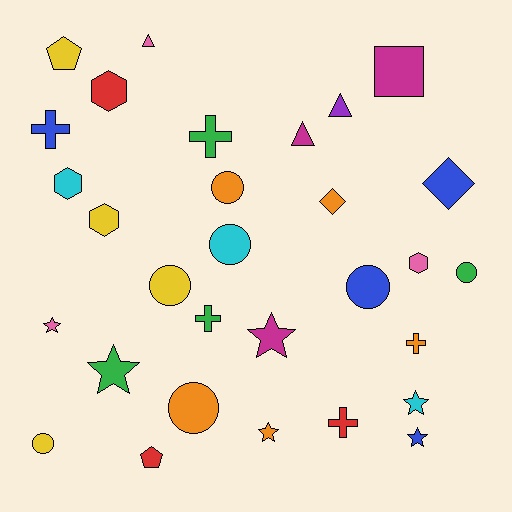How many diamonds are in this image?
There are 2 diamonds.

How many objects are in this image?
There are 30 objects.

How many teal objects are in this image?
There are no teal objects.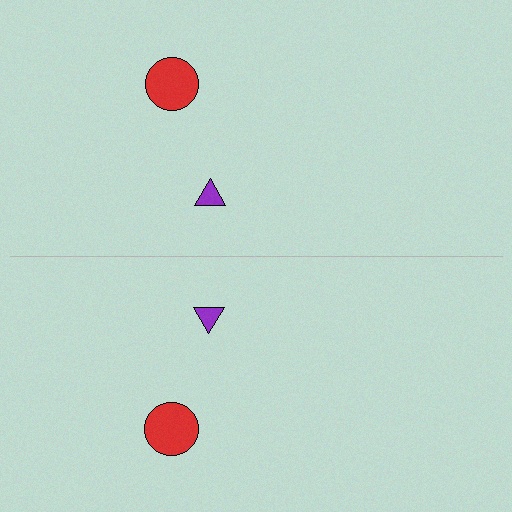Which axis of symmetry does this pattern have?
The pattern has a horizontal axis of symmetry running through the center of the image.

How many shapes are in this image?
There are 4 shapes in this image.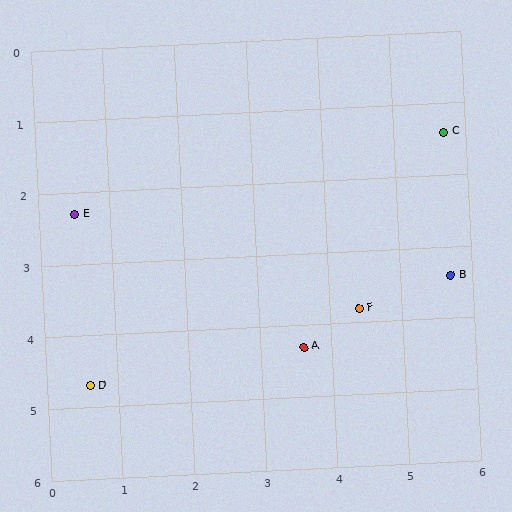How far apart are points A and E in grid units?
Points A and E are about 3.7 grid units apart.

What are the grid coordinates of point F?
Point F is at approximately (4.4, 3.8).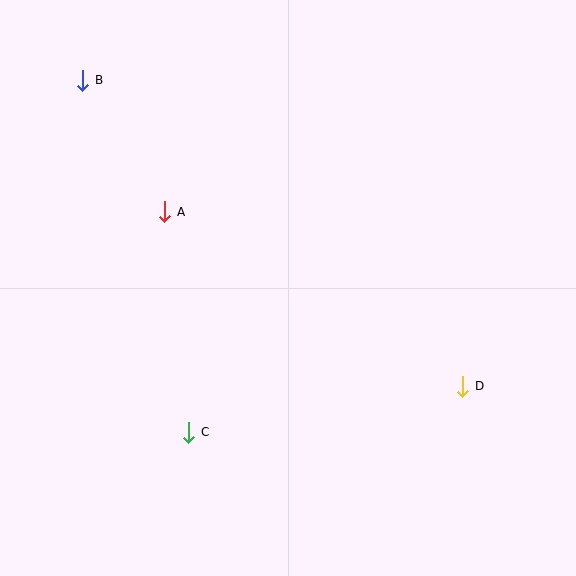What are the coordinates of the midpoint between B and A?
The midpoint between B and A is at (124, 146).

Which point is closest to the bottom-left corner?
Point C is closest to the bottom-left corner.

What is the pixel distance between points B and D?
The distance between B and D is 488 pixels.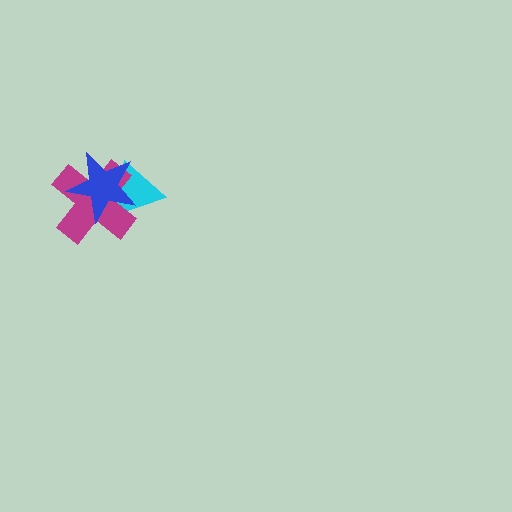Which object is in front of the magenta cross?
The blue star is in front of the magenta cross.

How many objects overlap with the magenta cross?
2 objects overlap with the magenta cross.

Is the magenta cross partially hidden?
Yes, it is partially covered by another shape.